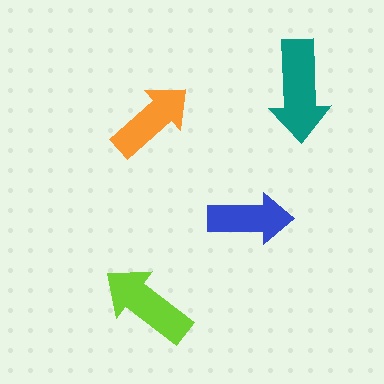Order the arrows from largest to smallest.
the teal one, the lime one, the orange one, the blue one.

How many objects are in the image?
There are 4 objects in the image.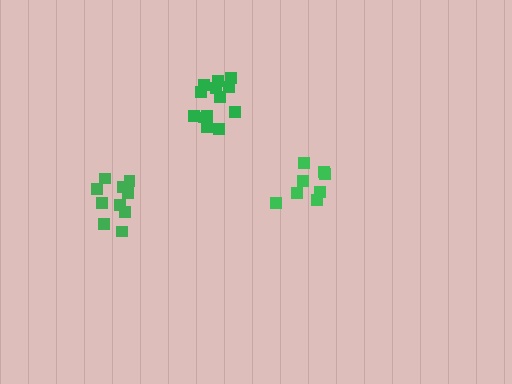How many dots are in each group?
Group 1: 13 dots, Group 2: 10 dots, Group 3: 8 dots (31 total).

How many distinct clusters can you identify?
There are 3 distinct clusters.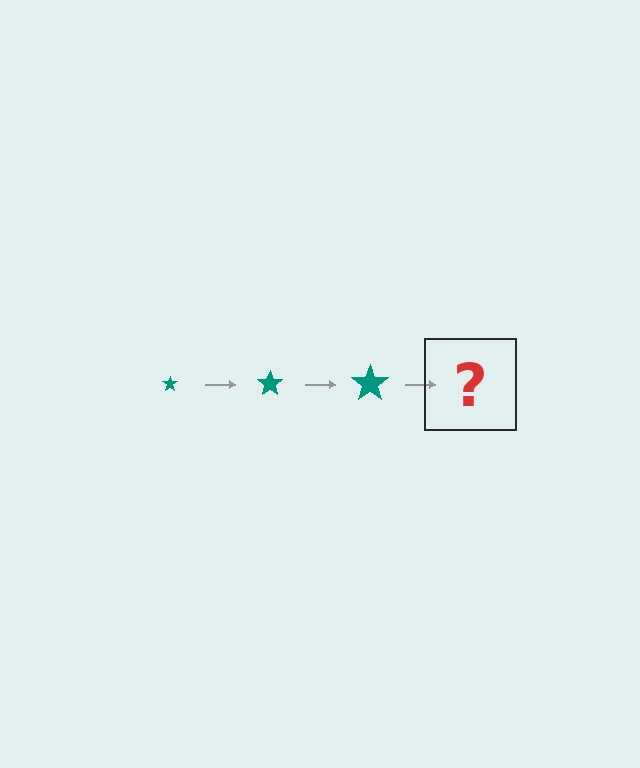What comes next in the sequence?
The next element should be a teal star, larger than the previous one.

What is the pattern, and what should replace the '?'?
The pattern is that the star gets progressively larger each step. The '?' should be a teal star, larger than the previous one.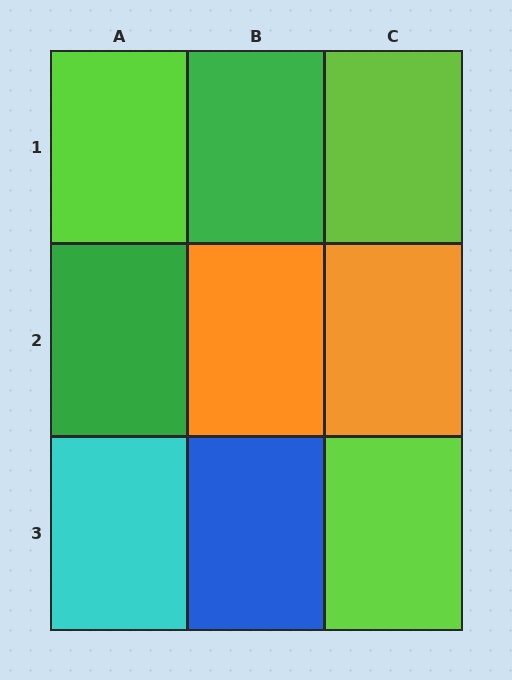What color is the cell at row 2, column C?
Orange.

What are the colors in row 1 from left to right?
Lime, green, lime.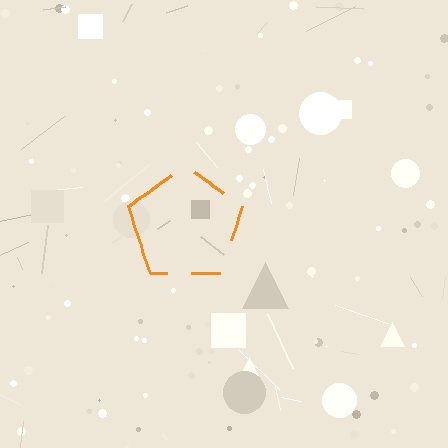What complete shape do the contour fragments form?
The contour fragments form a pentagon.